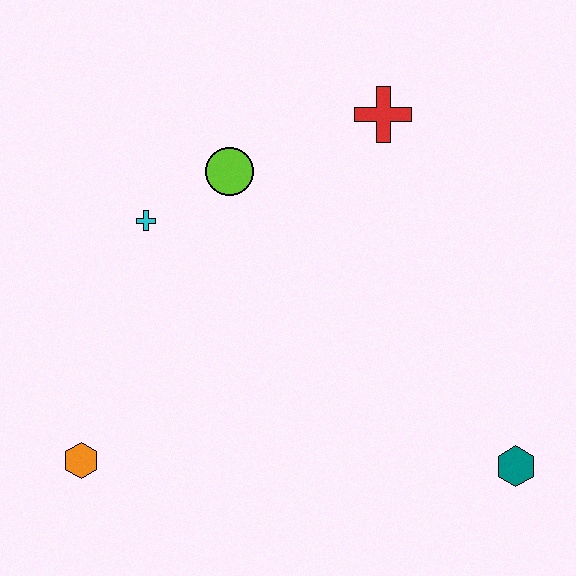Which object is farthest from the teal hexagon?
The cyan cross is farthest from the teal hexagon.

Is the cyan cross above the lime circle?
No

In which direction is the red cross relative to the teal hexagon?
The red cross is above the teal hexagon.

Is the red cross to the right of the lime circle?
Yes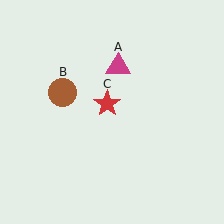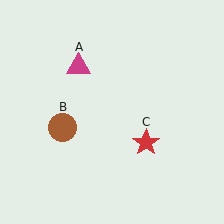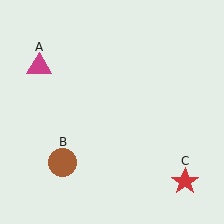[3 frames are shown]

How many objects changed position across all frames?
3 objects changed position: magenta triangle (object A), brown circle (object B), red star (object C).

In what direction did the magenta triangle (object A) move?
The magenta triangle (object A) moved left.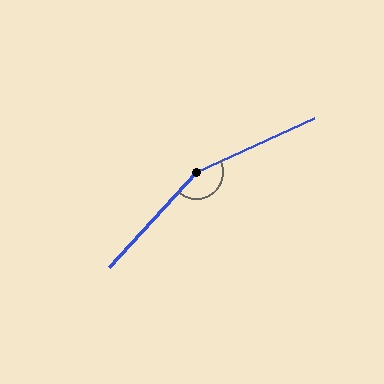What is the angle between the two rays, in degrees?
Approximately 157 degrees.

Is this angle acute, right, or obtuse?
It is obtuse.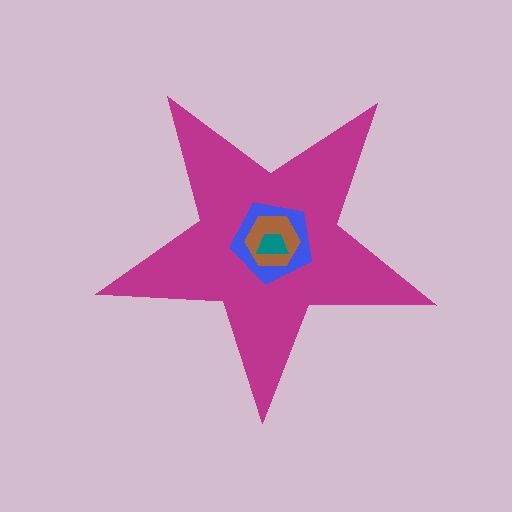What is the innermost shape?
The teal trapezoid.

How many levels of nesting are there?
4.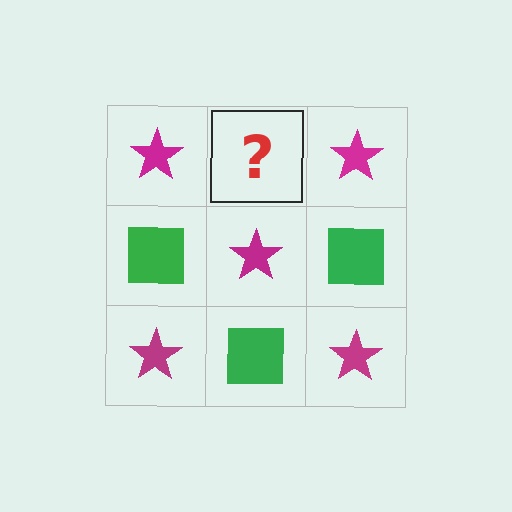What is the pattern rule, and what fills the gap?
The rule is that it alternates magenta star and green square in a checkerboard pattern. The gap should be filled with a green square.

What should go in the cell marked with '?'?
The missing cell should contain a green square.